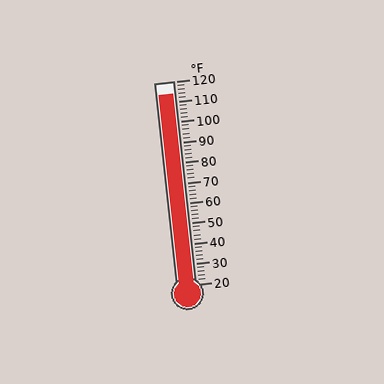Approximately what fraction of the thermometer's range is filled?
The thermometer is filled to approximately 95% of its range.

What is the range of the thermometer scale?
The thermometer scale ranges from 20°F to 120°F.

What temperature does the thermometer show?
The thermometer shows approximately 114°F.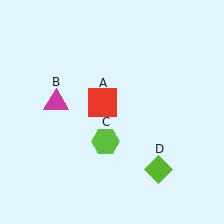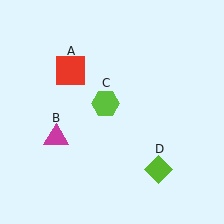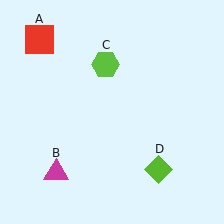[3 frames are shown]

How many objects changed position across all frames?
3 objects changed position: red square (object A), magenta triangle (object B), lime hexagon (object C).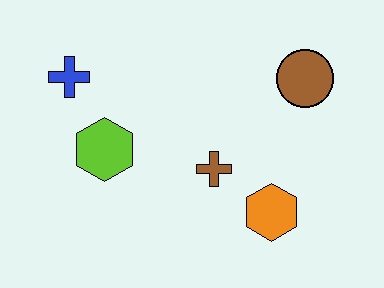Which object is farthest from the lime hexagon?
The brown circle is farthest from the lime hexagon.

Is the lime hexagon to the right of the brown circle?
No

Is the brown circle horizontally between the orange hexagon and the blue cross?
No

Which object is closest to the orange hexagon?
The brown cross is closest to the orange hexagon.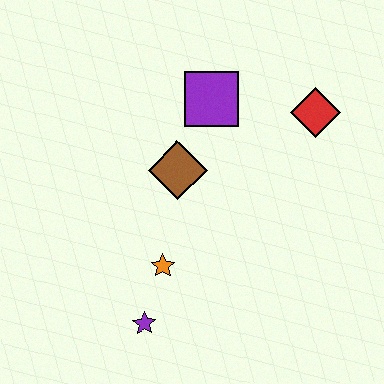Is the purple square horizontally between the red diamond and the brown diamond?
Yes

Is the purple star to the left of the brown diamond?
Yes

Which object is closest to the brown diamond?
The purple square is closest to the brown diamond.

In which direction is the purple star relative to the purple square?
The purple star is below the purple square.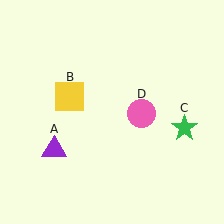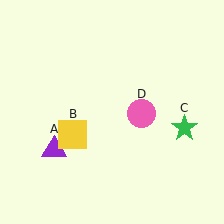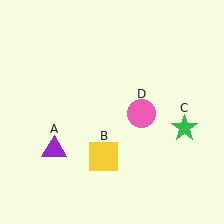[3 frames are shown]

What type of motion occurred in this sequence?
The yellow square (object B) rotated counterclockwise around the center of the scene.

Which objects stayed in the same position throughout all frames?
Purple triangle (object A) and green star (object C) and pink circle (object D) remained stationary.